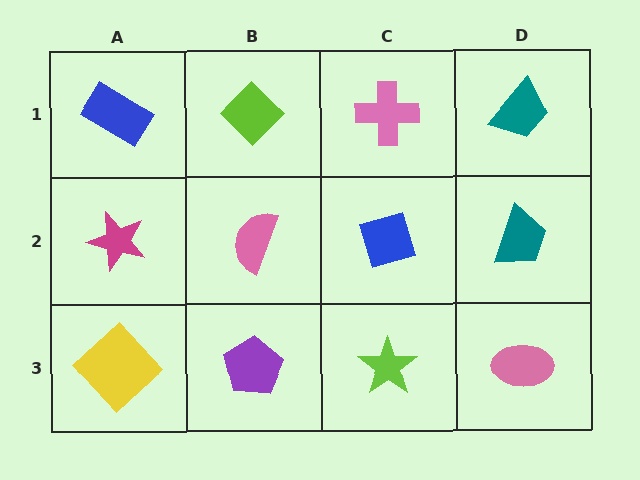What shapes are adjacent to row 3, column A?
A magenta star (row 2, column A), a purple pentagon (row 3, column B).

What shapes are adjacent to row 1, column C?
A blue diamond (row 2, column C), a lime diamond (row 1, column B), a teal trapezoid (row 1, column D).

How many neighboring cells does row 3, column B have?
3.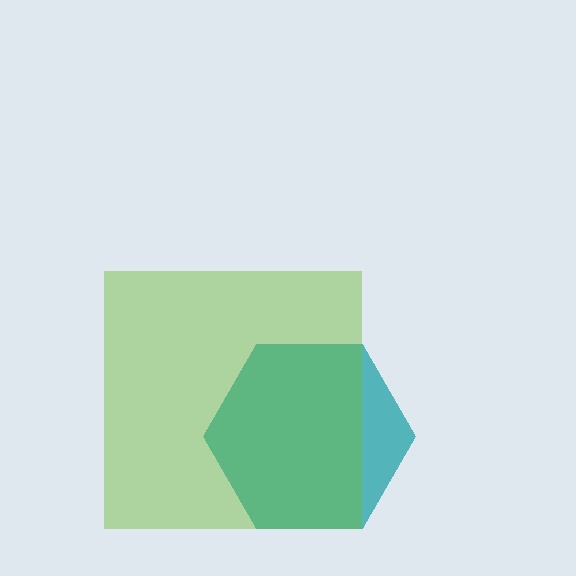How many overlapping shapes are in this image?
There are 2 overlapping shapes in the image.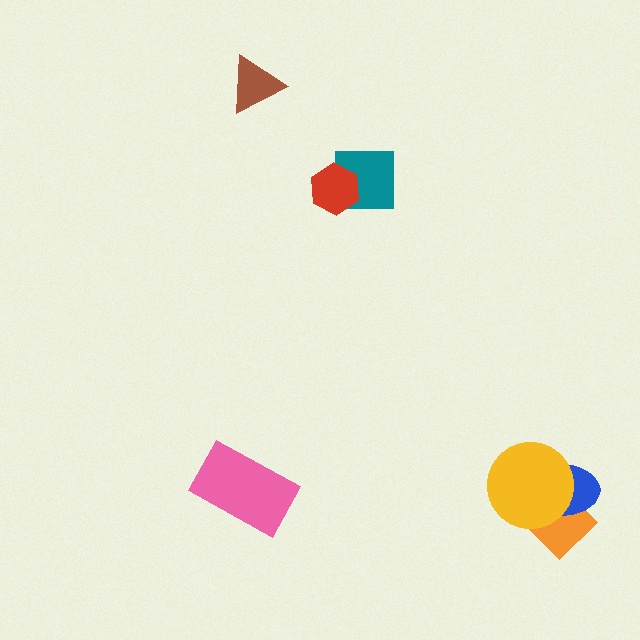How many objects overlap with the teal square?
1 object overlaps with the teal square.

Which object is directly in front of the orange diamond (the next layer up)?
The blue ellipse is directly in front of the orange diamond.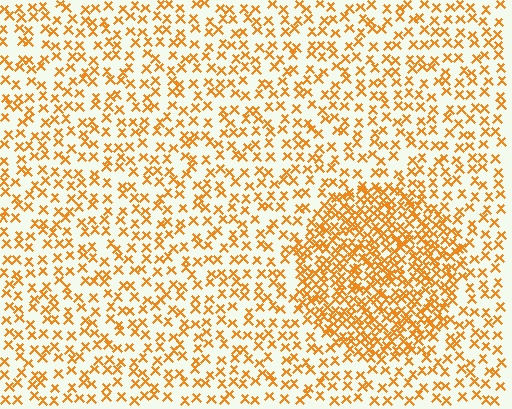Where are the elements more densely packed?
The elements are more densely packed inside the circle boundary.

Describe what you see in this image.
The image contains small orange elements arranged at two different densities. A circle-shaped region is visible where the elements are more densely packed than the surrounding area.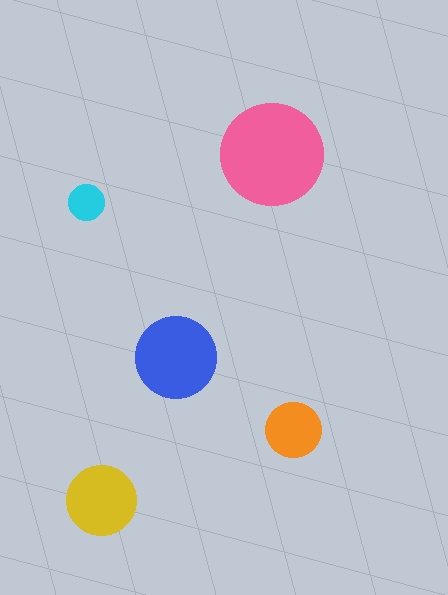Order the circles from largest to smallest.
the pink one, the blue one, the yellow one, the orange one, the cyan one.